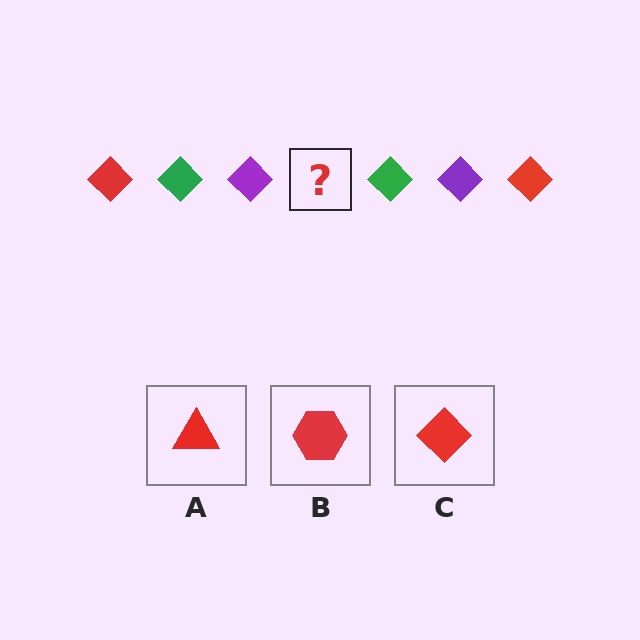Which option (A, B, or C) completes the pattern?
C.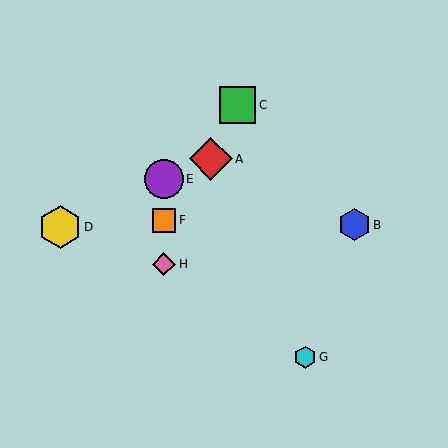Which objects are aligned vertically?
Objects E, F, H are aligned vertically.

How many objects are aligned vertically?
3 objects (E, F, H) are aligned vertically.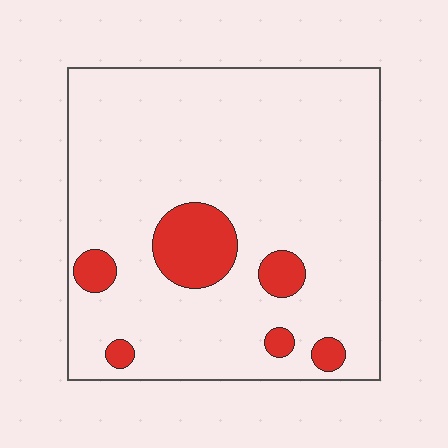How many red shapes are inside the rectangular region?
6.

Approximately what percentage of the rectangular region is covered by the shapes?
Approximately 10%.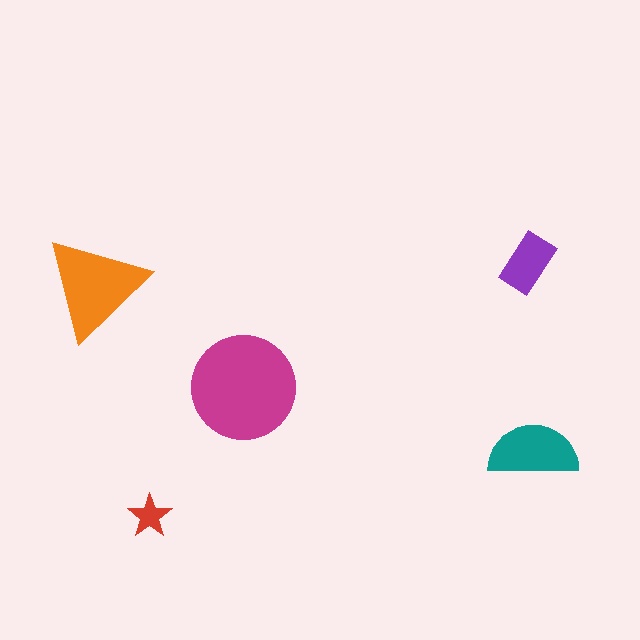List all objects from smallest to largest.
The red star, the purple rectangle, the teal semicircle, the orange triangle, the magenta circle.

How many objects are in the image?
There are 5 objects in the image.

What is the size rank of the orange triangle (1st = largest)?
2nd.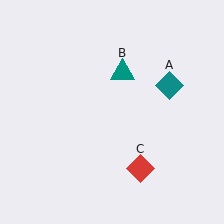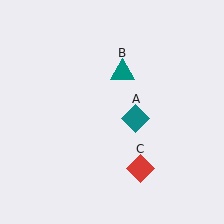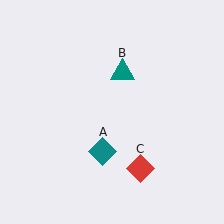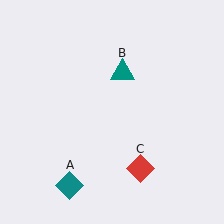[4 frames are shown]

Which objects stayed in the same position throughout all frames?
Teal triangle (object B) and red diamond (object C) remained stationary.